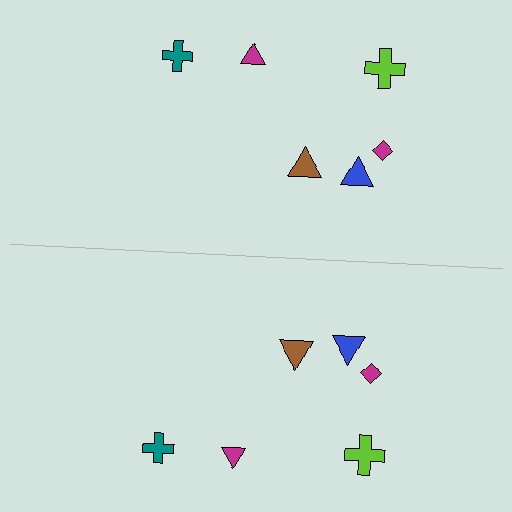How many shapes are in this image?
There are 12 shapes in this image.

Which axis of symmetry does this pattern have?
The pattern has a horizontal axis of symmetry running through the center of the image.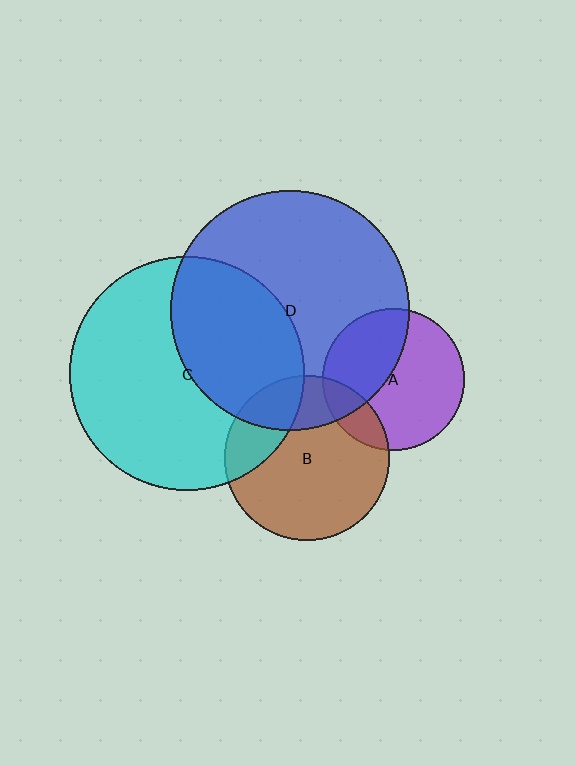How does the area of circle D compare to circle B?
Approximately 2.1 times.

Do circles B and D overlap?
Yes.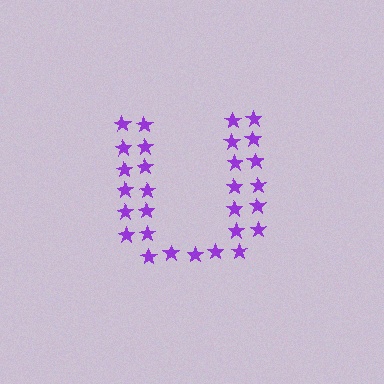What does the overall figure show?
The overall figure shows the letter U.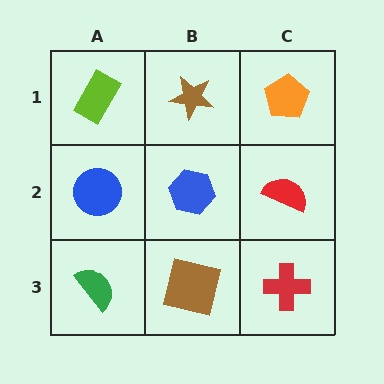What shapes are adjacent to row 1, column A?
A blue circle (row 2, column A), a brown star (row 1, column B).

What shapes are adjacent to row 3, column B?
A blue hexagon (row 2, column B), a green semicircle (row 3, column A), a red cross (row 3, column C).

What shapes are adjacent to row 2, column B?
A brown star (row 1, column B), a brown square (row 3, column B), a blue circle (row 2, column A), a red semicircle (row 2, column C).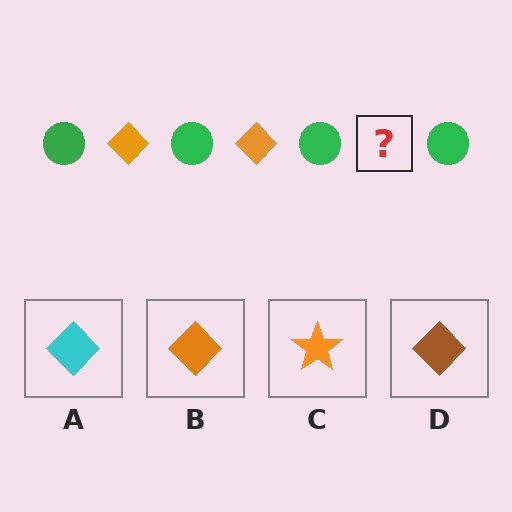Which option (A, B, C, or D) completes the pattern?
B.